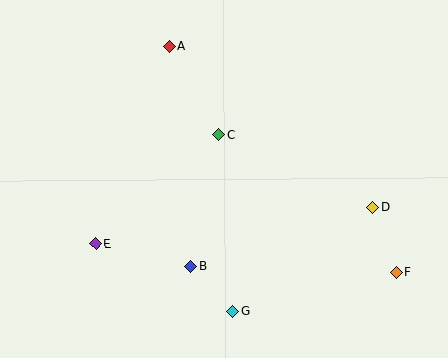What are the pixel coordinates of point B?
Point B is at (190, 267).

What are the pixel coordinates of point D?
Point D is at (373, 207).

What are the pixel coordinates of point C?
Point C is at (218, 135).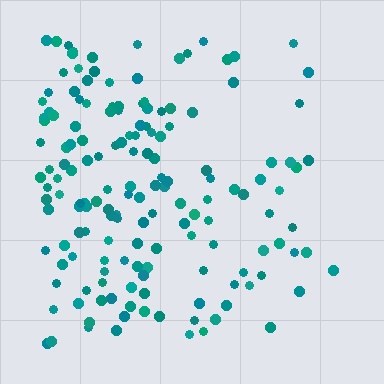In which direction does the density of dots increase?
From right to left, with the left side densest.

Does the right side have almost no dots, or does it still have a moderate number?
Still a moderate number, just noticeably fewer than the left.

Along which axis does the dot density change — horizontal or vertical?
Horizontal.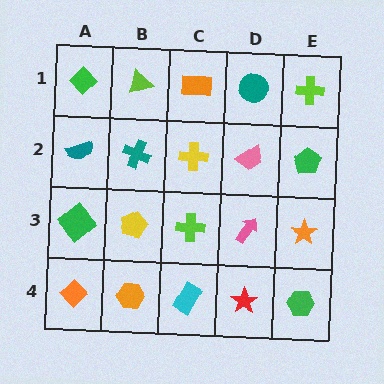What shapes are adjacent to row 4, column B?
A yellow pentagon (row 3, column B), an orange diamond (row 4, column A), a cyan rectangle (row 4, column C).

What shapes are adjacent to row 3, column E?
A green pentagon (row 2, column E), a green hexagon (row 4, column E), a pink arrow (row 3, column D).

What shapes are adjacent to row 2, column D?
A teal circle (row 1, column D), a pink arrow (row 3, column D), a yellow cross (row 2, column C), a green pentagon (row 2, column E).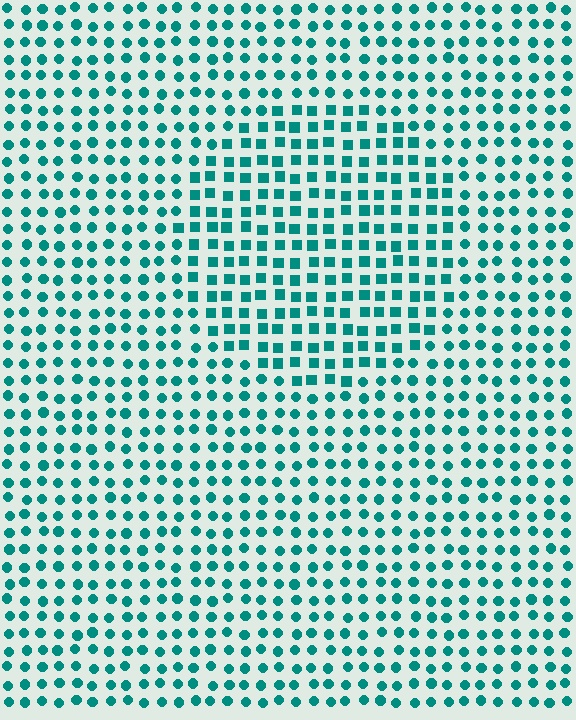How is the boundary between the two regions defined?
The boundary is defined by a change in element shape: squares inside vs. circles outside. All elements share the same color and spacing.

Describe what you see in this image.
The image is filled with small teal elements arranged in a uniform grid. A circle-shaped region contains squares, while the surrounding area contains circles. The boundary is defined purely by the change in element shape.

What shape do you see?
I see a circle.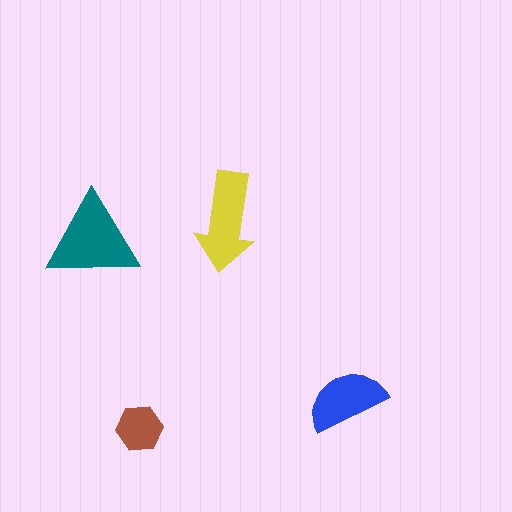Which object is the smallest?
The brown hexagon.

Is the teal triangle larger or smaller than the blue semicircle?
Larger.